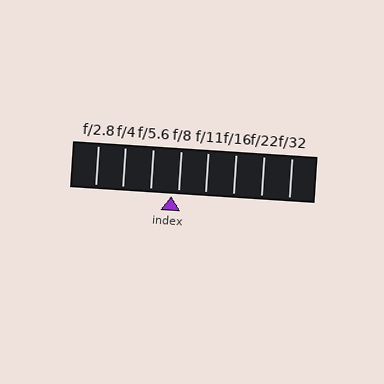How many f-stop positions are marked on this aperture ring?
There are 8 f-stop positions marked.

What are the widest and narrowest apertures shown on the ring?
The widest aperture shown is f/2.8 and the narrowest is f/32.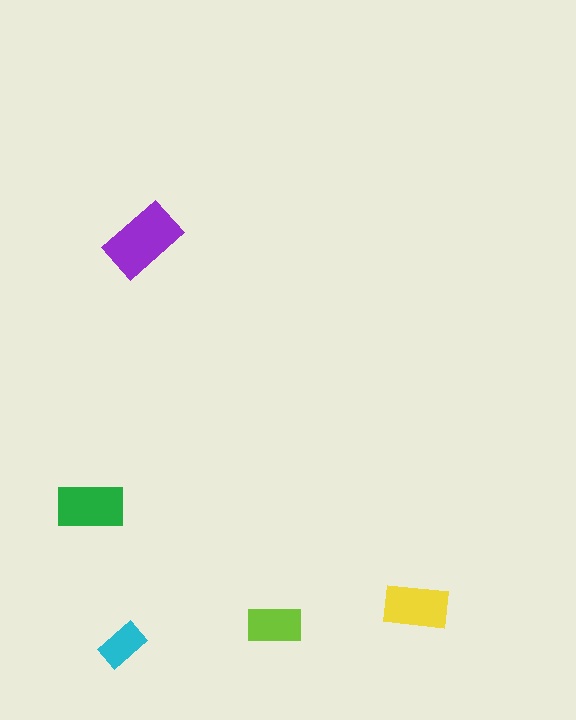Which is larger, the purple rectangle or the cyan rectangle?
The purple one.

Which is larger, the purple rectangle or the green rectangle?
The purple one.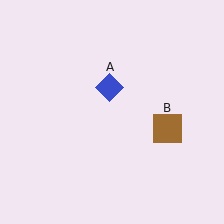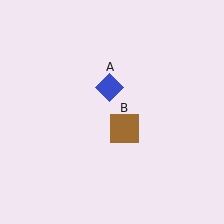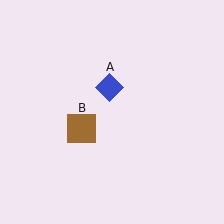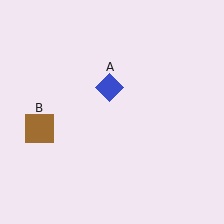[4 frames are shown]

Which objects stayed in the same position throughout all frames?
Blue diamond (object A) remained stationary.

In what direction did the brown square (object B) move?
The brown square (object B) moved left.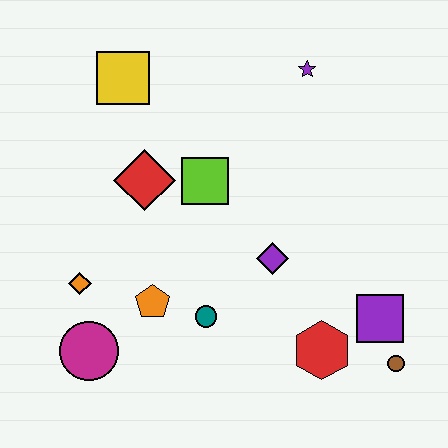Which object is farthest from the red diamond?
The brown circle is farthest from the red diamond.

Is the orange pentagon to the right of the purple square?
No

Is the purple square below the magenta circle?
No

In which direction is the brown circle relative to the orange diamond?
The brown circle is to the right of the orange diamond.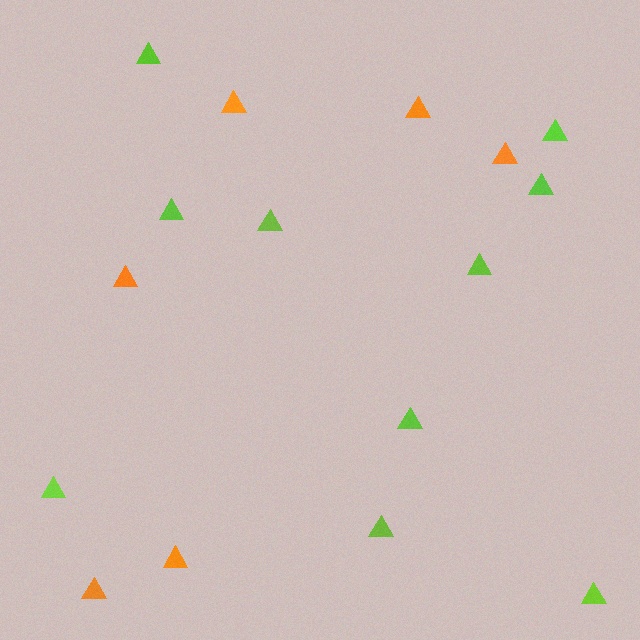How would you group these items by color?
There are 2 groups: one group of orange triangles (6) and one group of lime triangles (10).